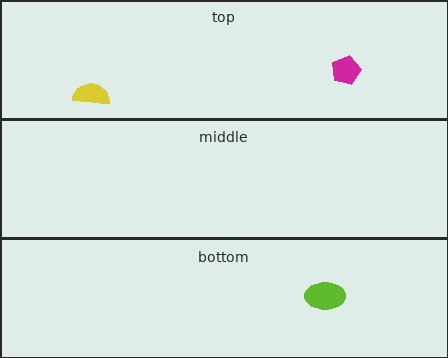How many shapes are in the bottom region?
1.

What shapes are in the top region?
The yellow semicircle, the magenta pentagon.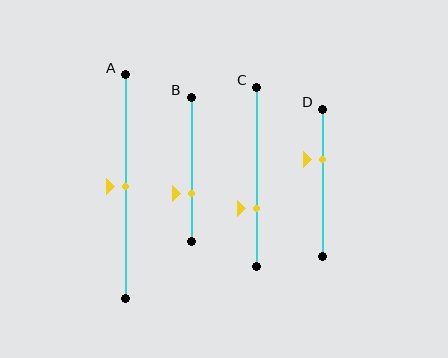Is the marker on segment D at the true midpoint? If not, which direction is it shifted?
No, the marker on segment D is shifted upward by about 16% of the segment length.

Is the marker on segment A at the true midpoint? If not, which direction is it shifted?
Yes, the marker on segment A is at the true midpoint.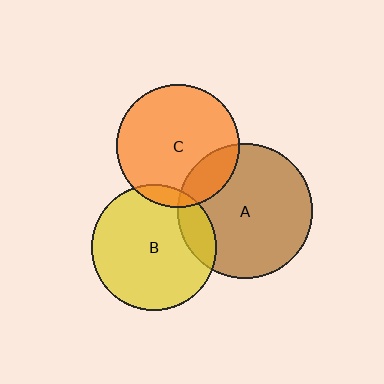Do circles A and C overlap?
Yes.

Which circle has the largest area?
Circle A (brown).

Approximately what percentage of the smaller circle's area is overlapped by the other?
Approximately 20%.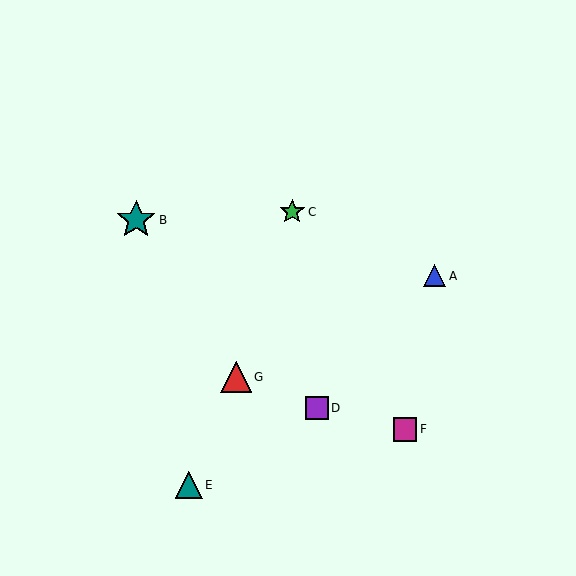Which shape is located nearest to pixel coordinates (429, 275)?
The blue triangle (labeled A) at (435, 276) is nearest to that location.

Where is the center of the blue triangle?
The center of the blue triangle is at (435, 276).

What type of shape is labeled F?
Shape F is a magenta square.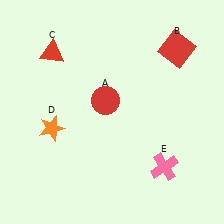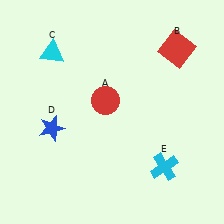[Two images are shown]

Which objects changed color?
C changed from red to cyan. D changed from orange to blue. E changed from pink to cyan.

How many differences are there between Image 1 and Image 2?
There are 3 differences between the two images.